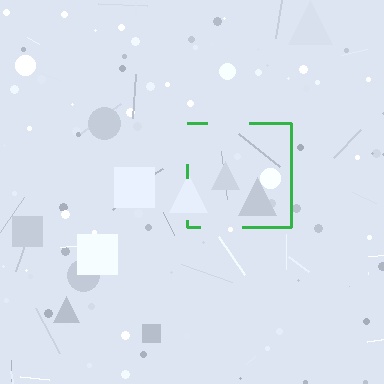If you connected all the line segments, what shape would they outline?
They would outline a square.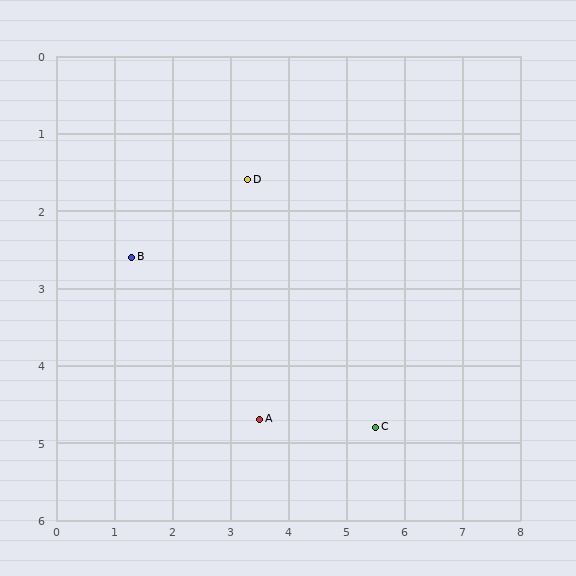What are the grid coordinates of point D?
Point D is at approximately (3.3, 1.6).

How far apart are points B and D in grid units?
Points B and D are about 2.2 grid units apart.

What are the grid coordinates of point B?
Point B is at approximately (1.3, 2.6).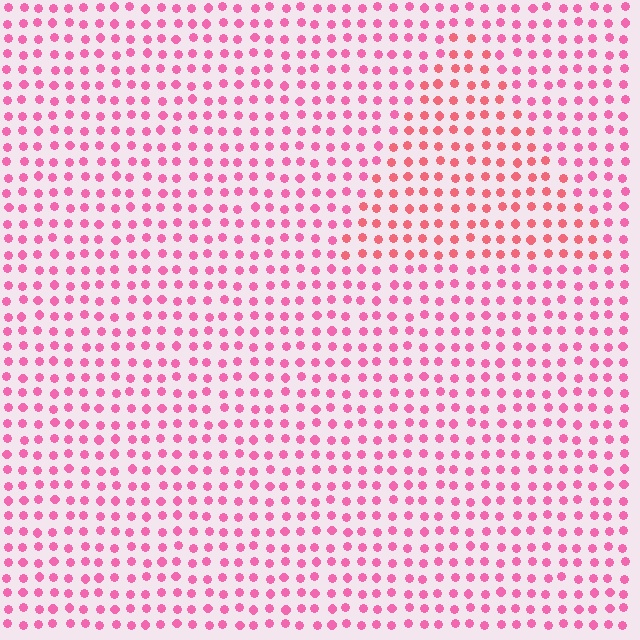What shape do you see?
I see a triangle.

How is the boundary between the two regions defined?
The boundary is defined purely by a slight shift in hue (about 24 degrees). Spacing, size, and orientation are identical on both sides.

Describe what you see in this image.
The image is filled with small pink elements in a uniform arrangement. A triangle-shaped region is visible where the elements are tinted to a slightly different hue, forming a subtle color boundary.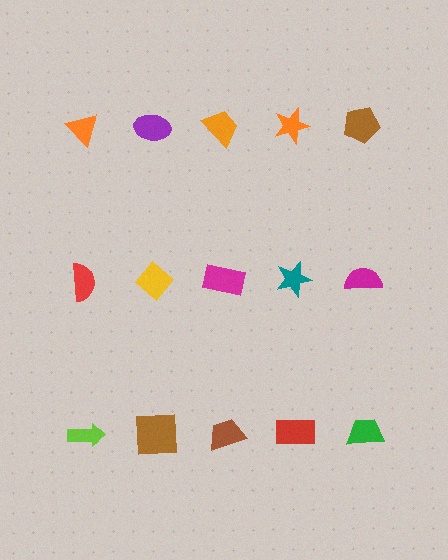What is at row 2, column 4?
A teal star.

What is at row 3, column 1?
A lime arrow.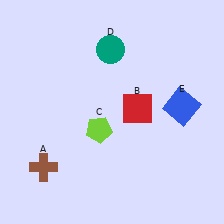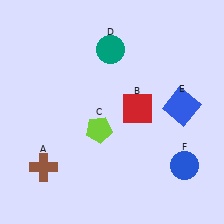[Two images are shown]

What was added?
A blue circle (F) was added in Image 2.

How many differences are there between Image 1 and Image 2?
There is 1 difference between the two images.